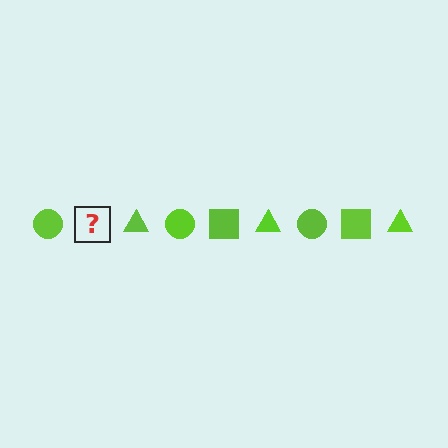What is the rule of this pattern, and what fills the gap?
The rule is that the pattern cycles through circle, square, triangle shapes in lime. The gap should be filled with a lime square.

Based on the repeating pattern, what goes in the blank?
The blank should be a lime square.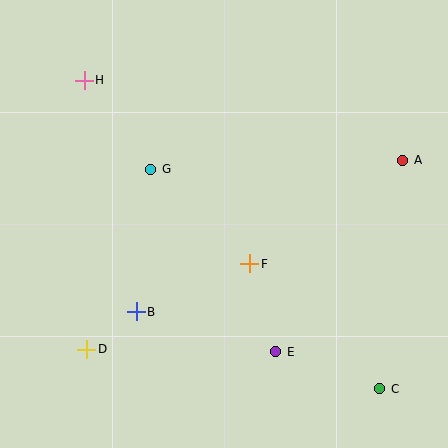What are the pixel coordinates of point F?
Point F is at (250, 264).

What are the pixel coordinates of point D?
Point D is at (87, 349).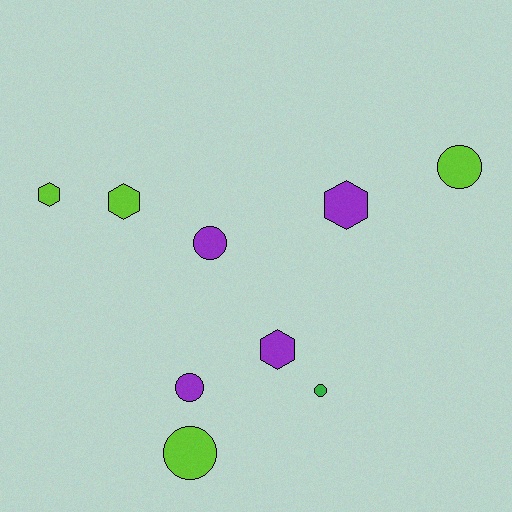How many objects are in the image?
There are 9 objects.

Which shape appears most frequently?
Circle, with 5 objects.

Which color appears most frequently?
Lime, with 4 objects.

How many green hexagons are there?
There are no green hexagons.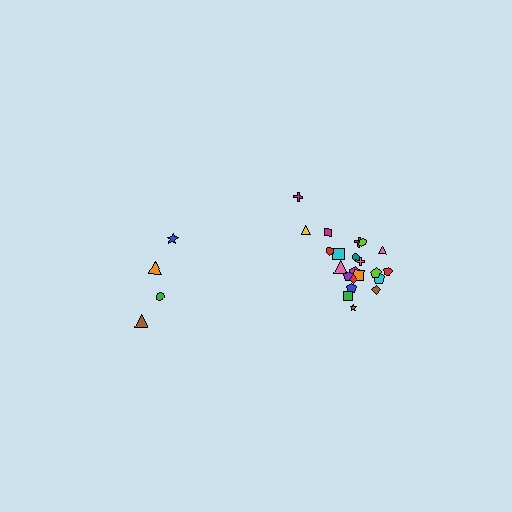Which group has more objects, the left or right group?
The right group.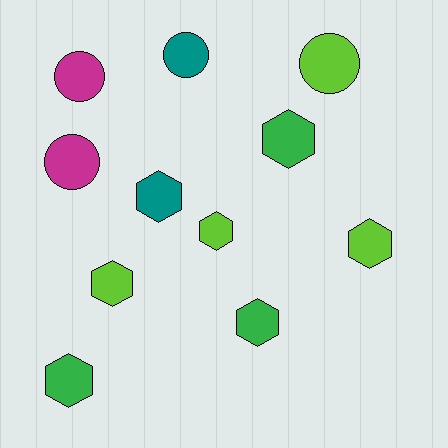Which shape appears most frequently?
Hexagon, with 7 objects.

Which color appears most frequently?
Lime, with 4 objects.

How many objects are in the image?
There are 11 objects.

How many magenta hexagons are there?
There are no magenta hexagons.